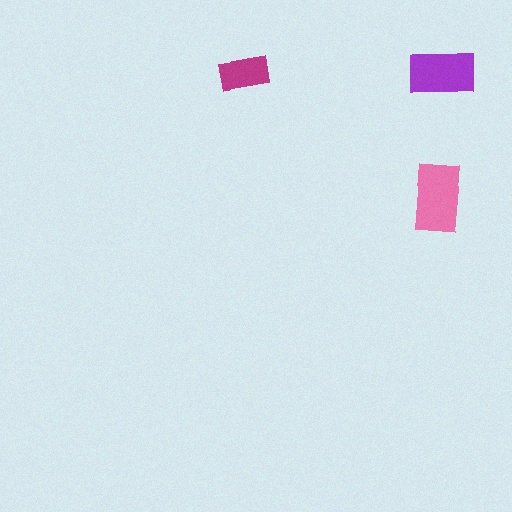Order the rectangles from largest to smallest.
the pink one, the purple one, the magenta one.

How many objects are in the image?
There are 3 objects in the image.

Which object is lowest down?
The pink rectangle is bottommost.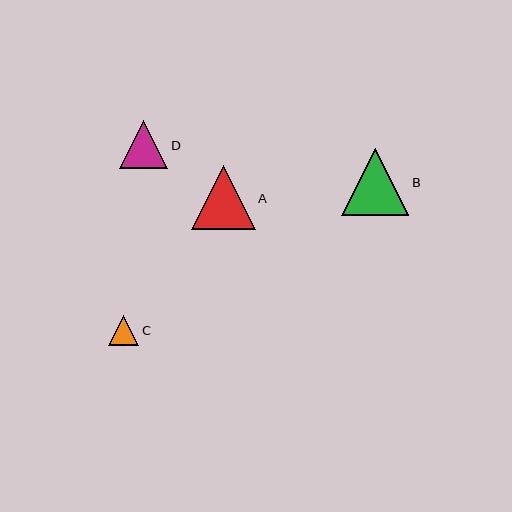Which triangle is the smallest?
Triangle C is the smallest with a size of approximately 30 pixels.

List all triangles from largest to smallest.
From largest to smallest: B, A, D, C.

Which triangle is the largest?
Triangle B is the largest with a size of approximately 68 pixels.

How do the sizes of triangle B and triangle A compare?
Triangle B and triangle A are approximately the same size.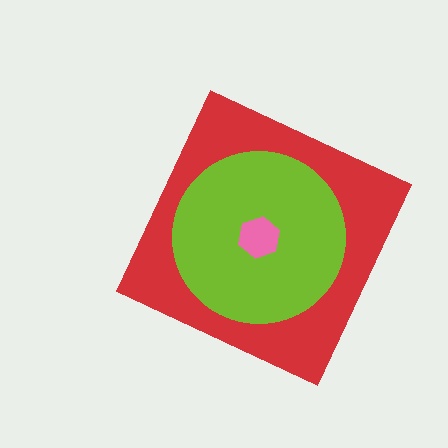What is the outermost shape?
The red diamond.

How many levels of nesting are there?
3.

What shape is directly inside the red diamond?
The lime circle.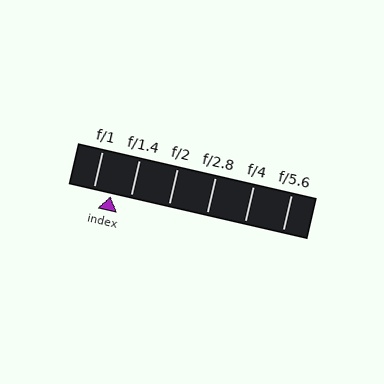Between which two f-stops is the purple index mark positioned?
The index mark is between f/1 and f/1.4.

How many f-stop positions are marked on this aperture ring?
There are 6 f-stop positions marked.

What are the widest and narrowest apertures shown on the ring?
The widest aperture shown is f/1 and the narrowest is f/5.6.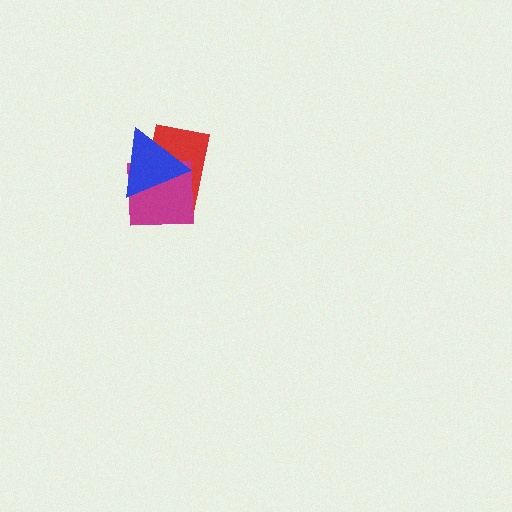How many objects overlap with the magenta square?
2 objects overlap with the magenta square.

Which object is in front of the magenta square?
The blue triangle is in front of the magenta square.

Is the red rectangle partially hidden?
Yes, it is partially covered by another shape.